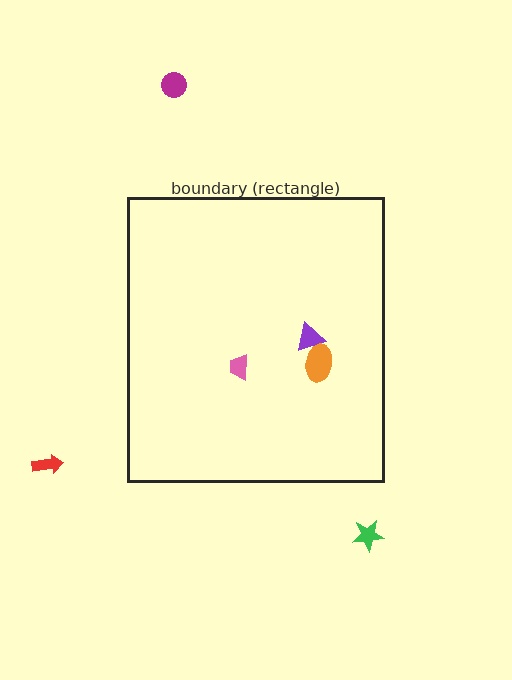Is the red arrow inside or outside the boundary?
Outside.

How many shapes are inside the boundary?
3 inside, 3 outside.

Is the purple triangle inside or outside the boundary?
Inside.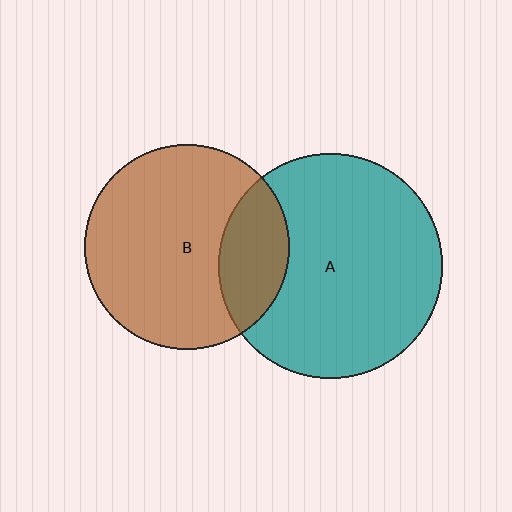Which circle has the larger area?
Circle A (teal).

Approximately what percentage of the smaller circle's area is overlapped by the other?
Approximately 25%.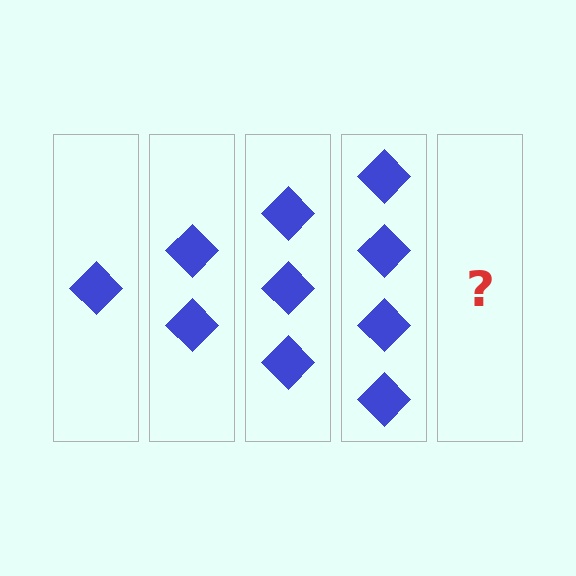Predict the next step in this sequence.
The next step is 5 diamonds.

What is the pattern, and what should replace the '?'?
The pattern is that each step adds one more diamond. The '?' should be 5 diamonds.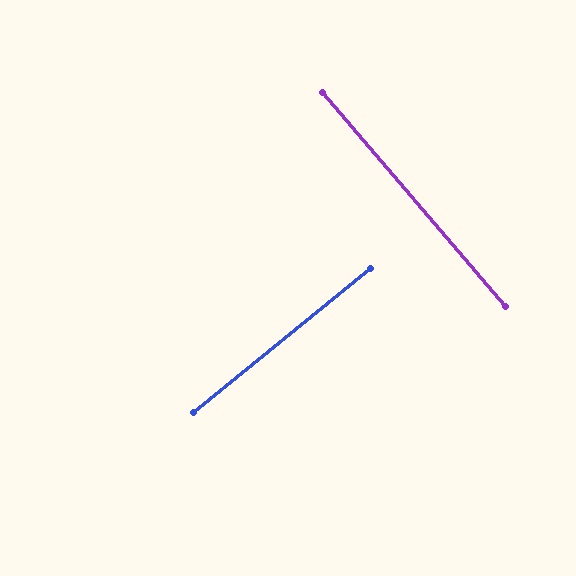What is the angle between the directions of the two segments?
Approximately 89 degrees.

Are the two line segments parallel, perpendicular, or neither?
Perpendicular — they meet at approximately 89°.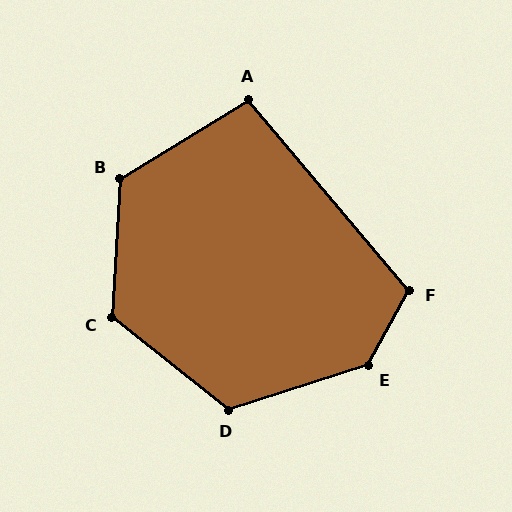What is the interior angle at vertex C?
Approximately 125 degrees (obtuse).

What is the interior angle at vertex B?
Approximately 125 degrees (obtuse).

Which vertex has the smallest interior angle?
A, at approximately 98 degrees.